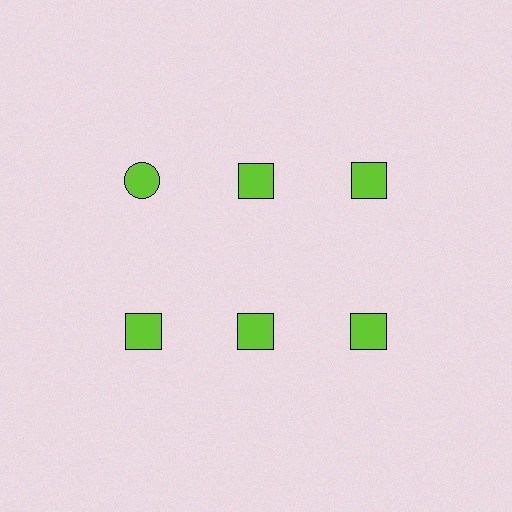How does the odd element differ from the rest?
It has a different shape: circle instead of square.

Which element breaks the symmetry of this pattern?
The lime circle in the top row, leftmost column breaks the symmetry. All other shapes are lime squares.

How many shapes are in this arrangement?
There are 6 shapes arranged in a grid pattern.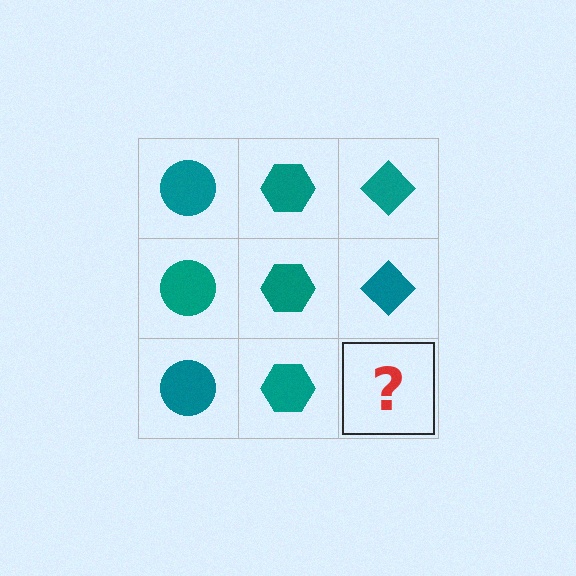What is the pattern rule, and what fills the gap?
The rule is that each column has a consistent shape. The gap should be filled with a teal diamond.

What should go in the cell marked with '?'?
The missing cell should contain a teal diamond.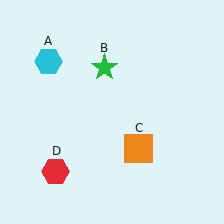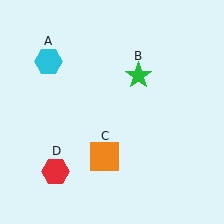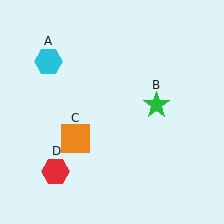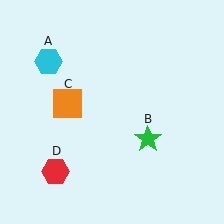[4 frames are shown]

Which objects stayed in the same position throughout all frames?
Cyan hexagon (object A) and red hexagon (object D) remained stationary.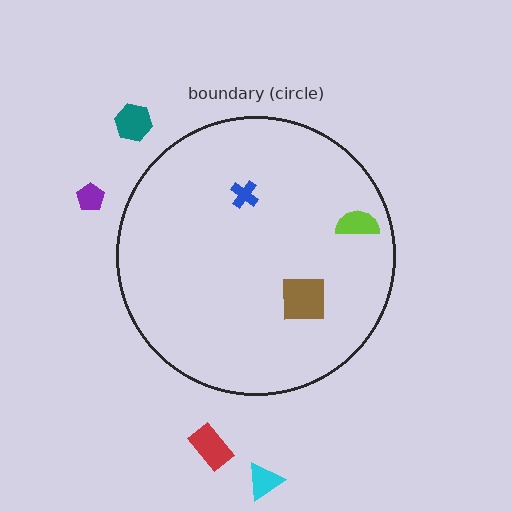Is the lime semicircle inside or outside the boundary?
Inside.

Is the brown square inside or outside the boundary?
Inside.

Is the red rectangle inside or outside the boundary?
Outside.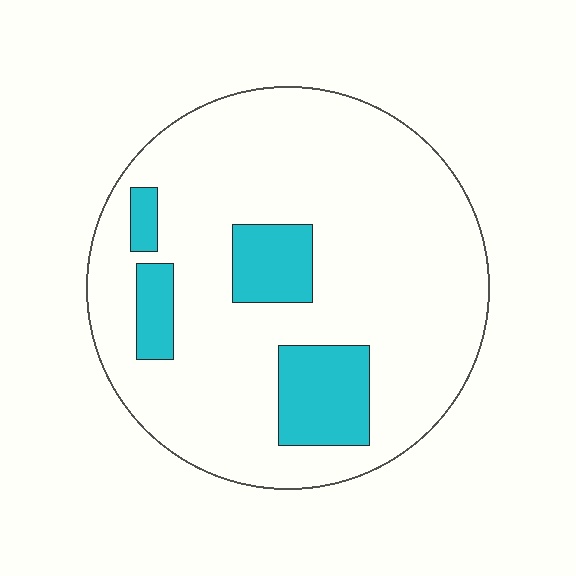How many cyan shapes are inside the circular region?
4.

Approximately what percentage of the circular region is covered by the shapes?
Approximately 15%.